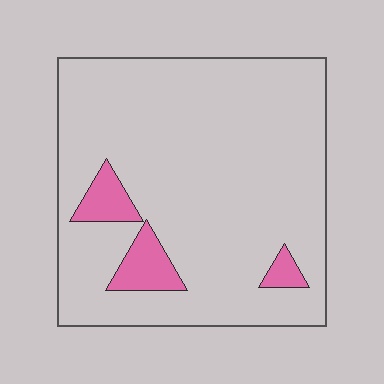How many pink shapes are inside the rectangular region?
3.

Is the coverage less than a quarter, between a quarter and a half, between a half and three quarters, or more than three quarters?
Less than a quarter.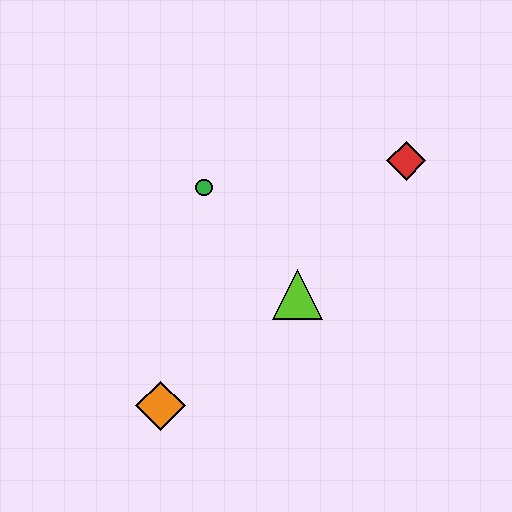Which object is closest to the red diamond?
The lime triangle is closest to the red diamond.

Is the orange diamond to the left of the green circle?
Yes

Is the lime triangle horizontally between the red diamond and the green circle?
Yes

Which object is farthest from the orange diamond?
The red diamond is farthest from the orange diamond.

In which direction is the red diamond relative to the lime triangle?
The red diamond is above the lime triangle.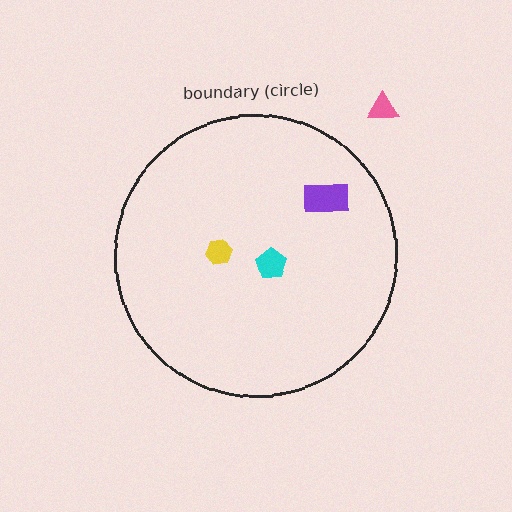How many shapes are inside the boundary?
3 inside, 1 outside.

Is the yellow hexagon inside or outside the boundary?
Inside.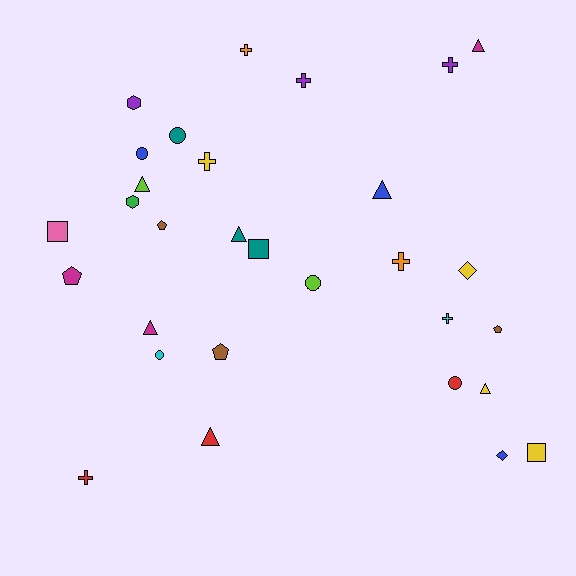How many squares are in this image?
There are 3 squares.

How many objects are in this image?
There are 30 objects.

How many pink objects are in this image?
There is 1 pink object.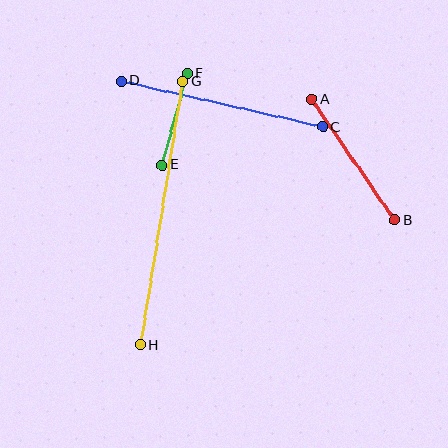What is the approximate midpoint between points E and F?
The midpoint is at approximately (175, 119) pixels.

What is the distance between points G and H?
The distance is approximately 267 pixels.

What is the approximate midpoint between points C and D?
The midpoint is at approximately (222, 104) pixels.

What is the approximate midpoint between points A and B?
The midpoint is at approximately (353, 160) pixels.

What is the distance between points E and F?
The distance is approximately 95 pixels.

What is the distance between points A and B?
The distance is approximately 147 pixels.